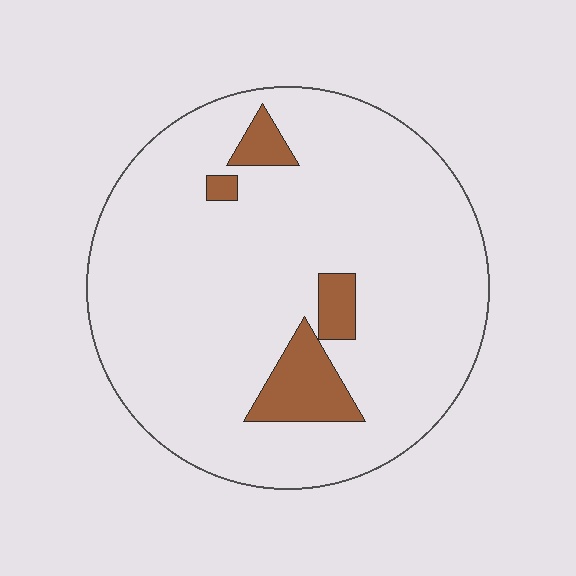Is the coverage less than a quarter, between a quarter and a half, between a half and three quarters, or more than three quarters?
Less than a quarter.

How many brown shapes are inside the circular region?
4.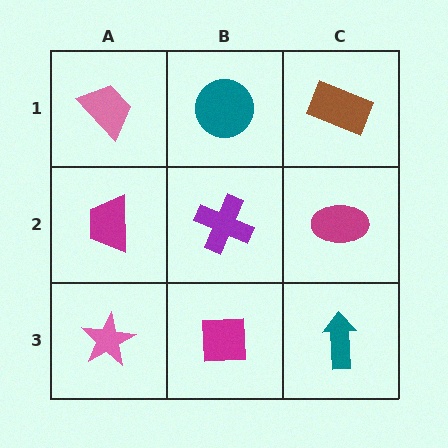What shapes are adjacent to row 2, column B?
A teal circle (row 1, column B), a magenta square (row 3, column B), a magenta trapezoid (row 2, column A), a magenta ellipse (row 2, column C).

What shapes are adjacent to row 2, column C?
A brown rectangle (row 1, column C), a teal arrow (row 3, column C), a purple cross (row 2, column B).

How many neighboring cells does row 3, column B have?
3.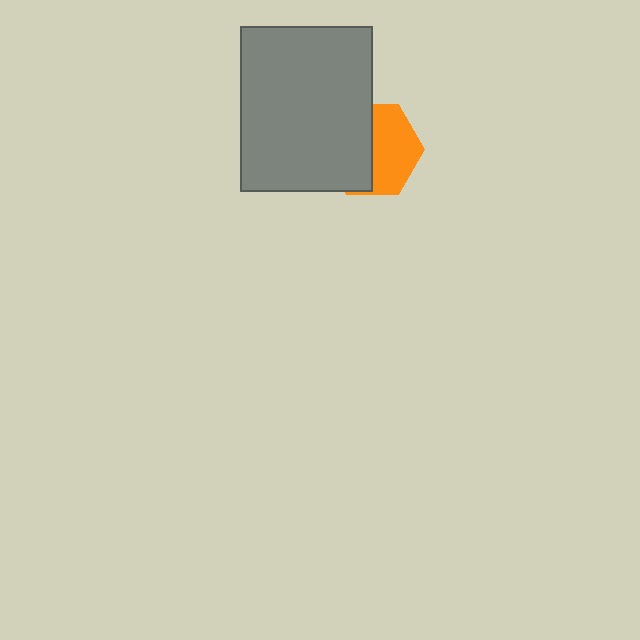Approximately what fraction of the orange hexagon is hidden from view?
Roughly 50% of the orange hexagon is hidden behind the gray rectangle.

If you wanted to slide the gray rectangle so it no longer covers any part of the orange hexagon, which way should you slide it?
Slide it left — that is the most direct way to separate the two shapes.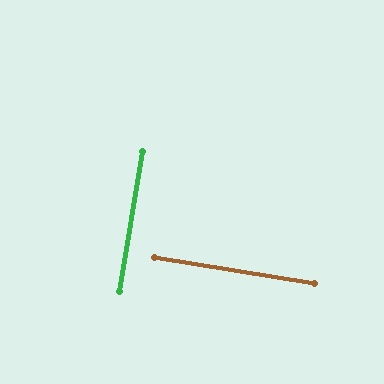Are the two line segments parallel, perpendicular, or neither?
Perpendicular — they meet at approximately 90°.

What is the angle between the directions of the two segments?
Approximately 90 degrees.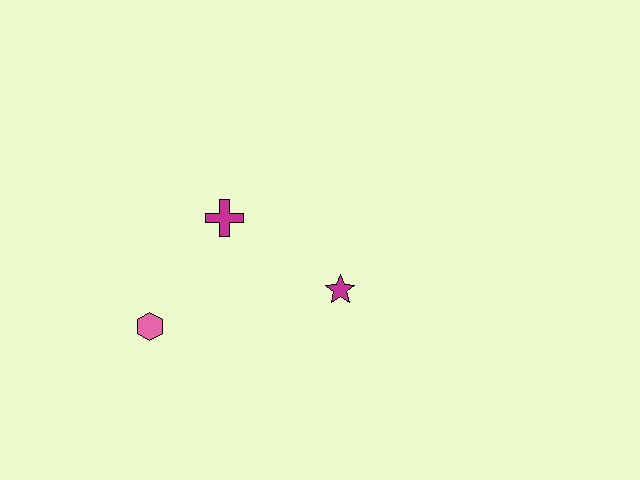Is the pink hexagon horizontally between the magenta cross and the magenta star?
No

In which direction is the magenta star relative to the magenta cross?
The magenta star is to the right of the magenta cross.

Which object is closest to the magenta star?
The magenta cross is closest to the magenta star.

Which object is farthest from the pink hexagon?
The magenta star is farthest from the pink hexagon.